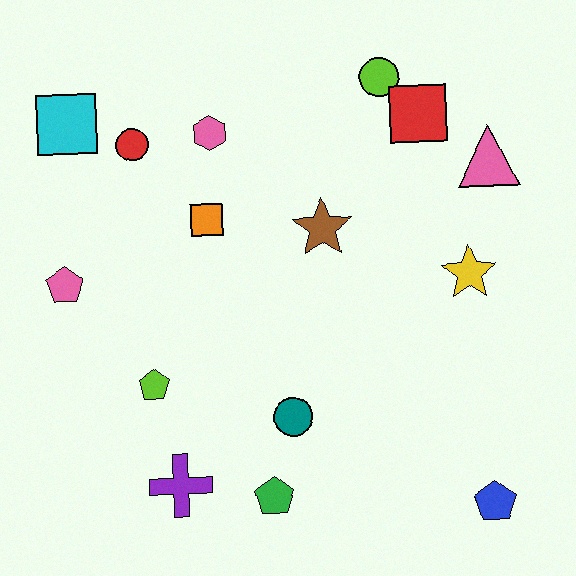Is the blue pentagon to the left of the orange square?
No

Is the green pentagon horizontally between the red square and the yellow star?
No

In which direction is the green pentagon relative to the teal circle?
The green pentagon is below the teal circle.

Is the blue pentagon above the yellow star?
No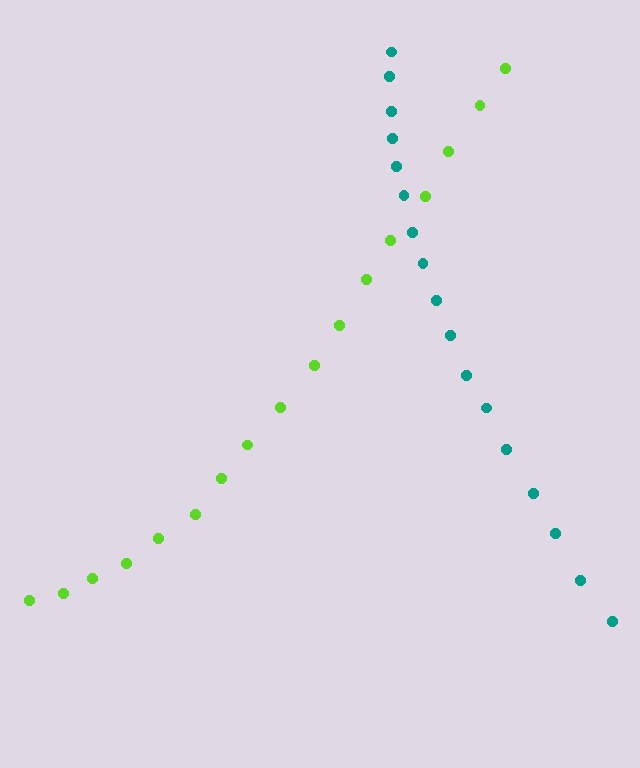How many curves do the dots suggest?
There are 2 distinct paths.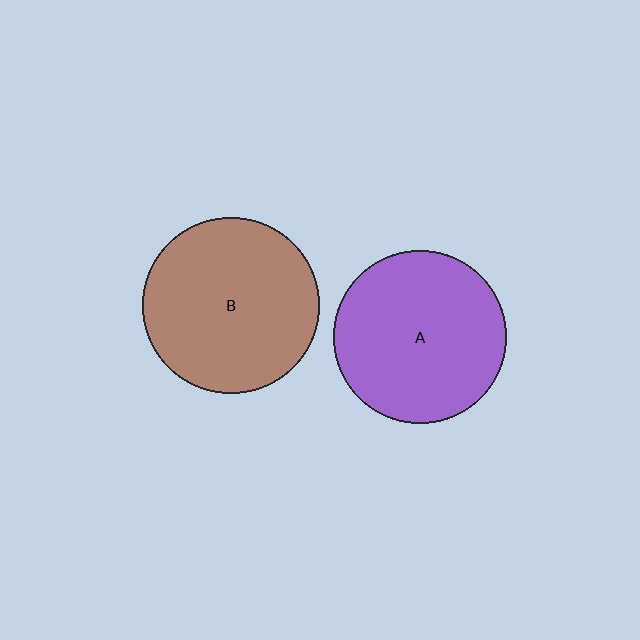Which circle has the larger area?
Circle B (brown).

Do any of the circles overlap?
No, none of the circles overlap.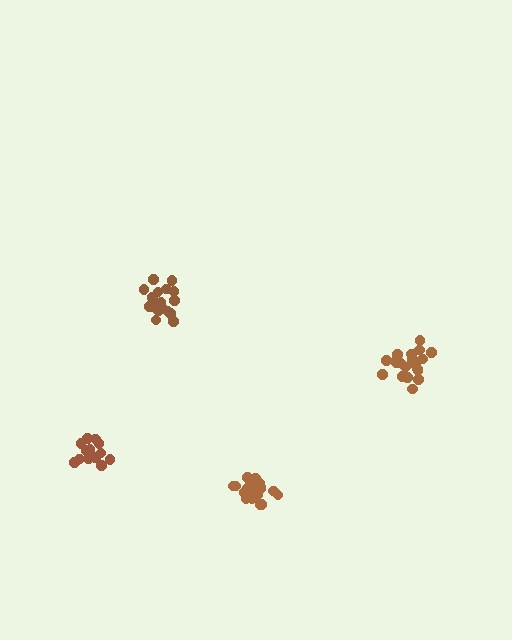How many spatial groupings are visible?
There are 4 spatial groupings.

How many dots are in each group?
Group 1: 14 dots, Group 2: 20 dots, Group 3: 19 dots, Group 4: 20 dots (73 total).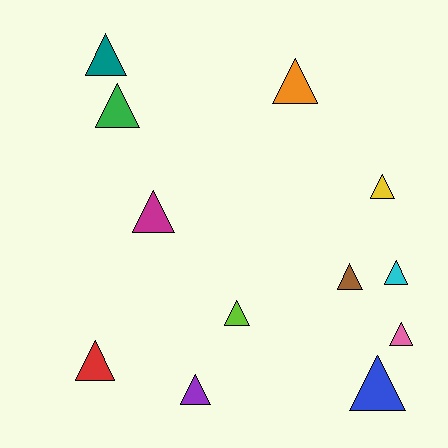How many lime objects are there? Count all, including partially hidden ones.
There is 1 lime object.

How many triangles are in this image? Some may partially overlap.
There are 12 triangles.